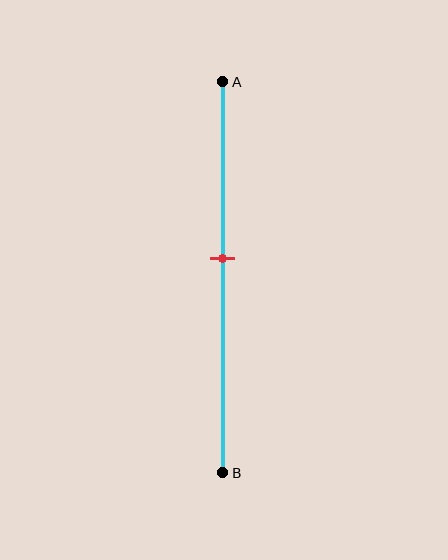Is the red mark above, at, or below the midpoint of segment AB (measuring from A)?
The red mark is above the midpoint of segment AB.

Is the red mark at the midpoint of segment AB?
No, the mark is at about 45% from A, not at the 50% midpoint.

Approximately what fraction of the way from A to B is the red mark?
The red mark is approximately 45% of the way from A to B.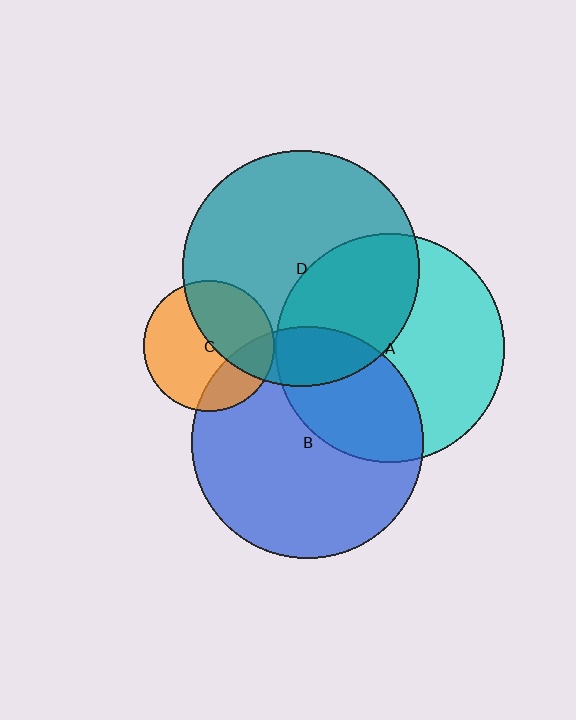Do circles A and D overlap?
Yes.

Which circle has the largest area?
Circle D (teal).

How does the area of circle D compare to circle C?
Approximately 3.2 times.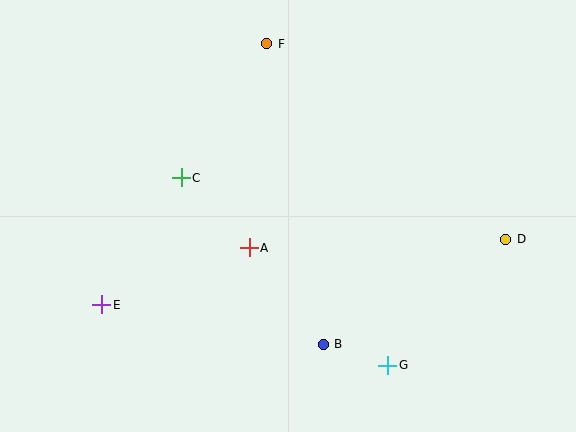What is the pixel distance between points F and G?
The distance between F and G is 343 pixels.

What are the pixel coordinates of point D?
Point D is at (506, 239).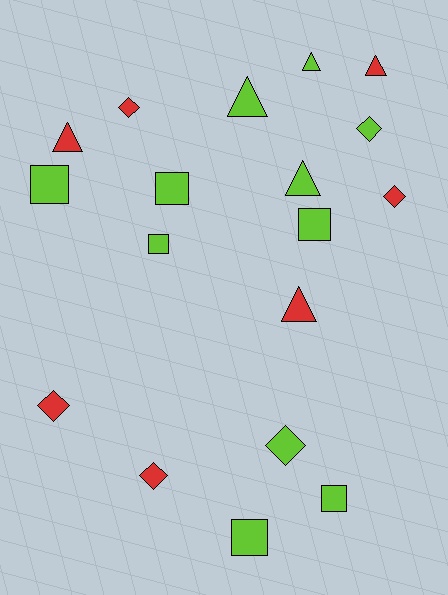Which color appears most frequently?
Lime, with 11 objects.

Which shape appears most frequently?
Triangle, with 6 objects.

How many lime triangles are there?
There are 3 lime triangles.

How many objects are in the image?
There are 18 objects.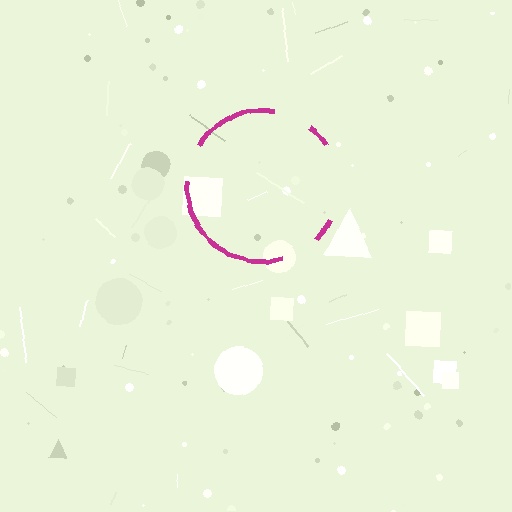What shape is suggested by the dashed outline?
The dashed outline suggests a circle.